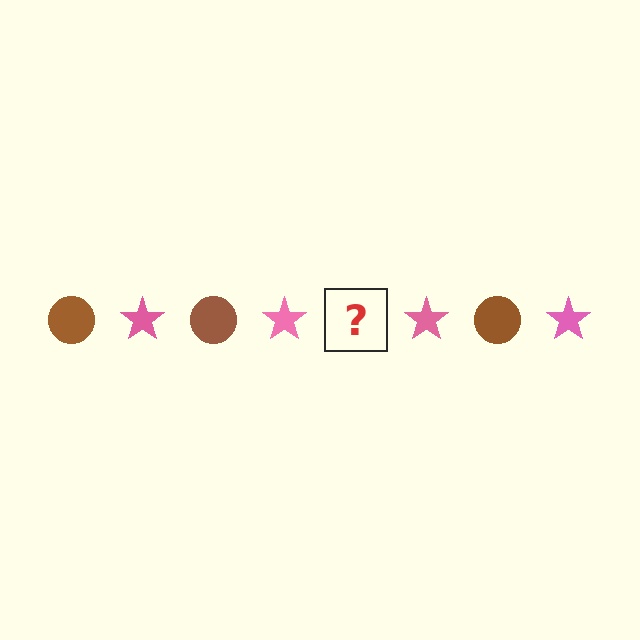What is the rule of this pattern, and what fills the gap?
The rule is that the pattern alternates between brown circle and pink star. The gap should be filled with a brown circle.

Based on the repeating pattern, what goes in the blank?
The blank should be a brown circle.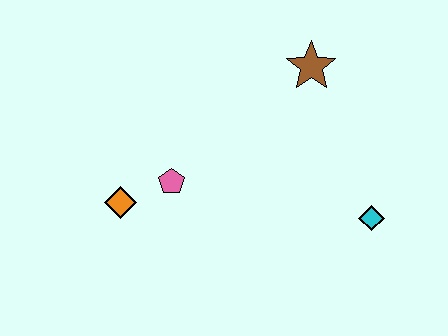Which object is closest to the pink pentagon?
The orange diamond is closest to the pink pentagon.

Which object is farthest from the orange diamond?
The cyan diamond is farthest from the orange diamond.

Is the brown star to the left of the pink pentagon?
No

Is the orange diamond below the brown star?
Yes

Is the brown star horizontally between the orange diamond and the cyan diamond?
Yes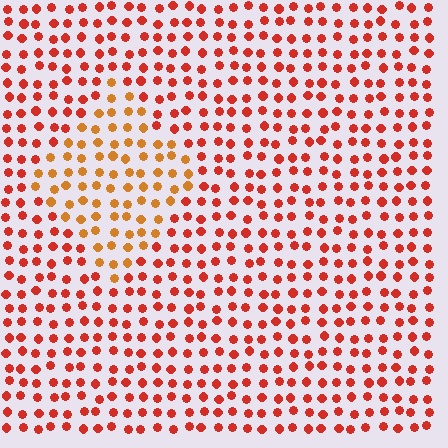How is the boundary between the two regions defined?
The boundary is defined purely by a slight shift in hue (about 30 degrees). Spacing, size, and orientation are identical on both sides.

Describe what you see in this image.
The image is filled with small red elements in a uniform arrangement. A diamond-shaped region is visible where the elements are tinted to a slightly different hue, forming a subtle color boundary.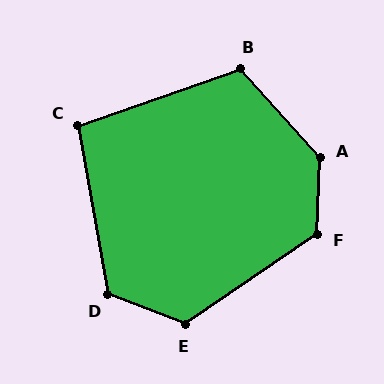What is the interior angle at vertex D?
Approximately 121 degrees (obtuse).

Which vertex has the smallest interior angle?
C, at approximately 99 degrees.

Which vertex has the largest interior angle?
A, at approximately 136 degrees.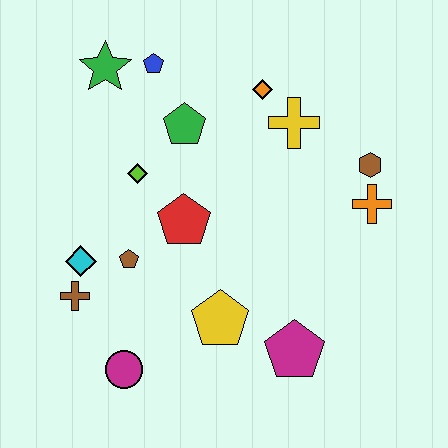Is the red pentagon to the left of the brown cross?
No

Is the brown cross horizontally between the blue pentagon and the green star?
No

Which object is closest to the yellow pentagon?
The magenta pentagon is closest to the yellow pentagon.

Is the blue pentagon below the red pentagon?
No